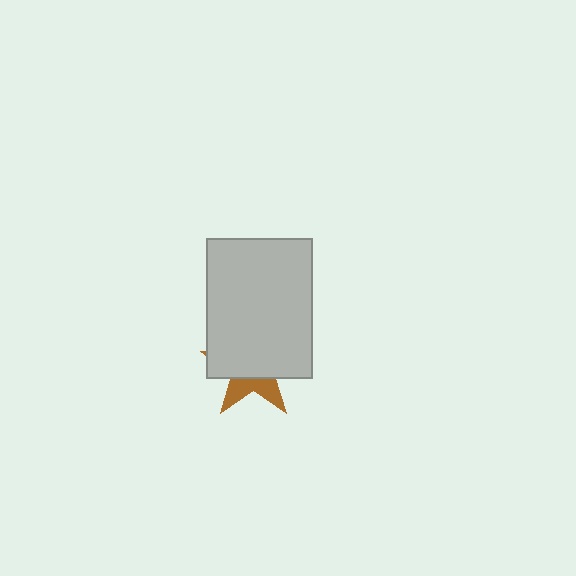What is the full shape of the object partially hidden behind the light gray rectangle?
The partially hidden object is a brown star.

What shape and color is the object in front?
The object in front is a light gray rectangle.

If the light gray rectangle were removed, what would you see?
You would see the complete brown star.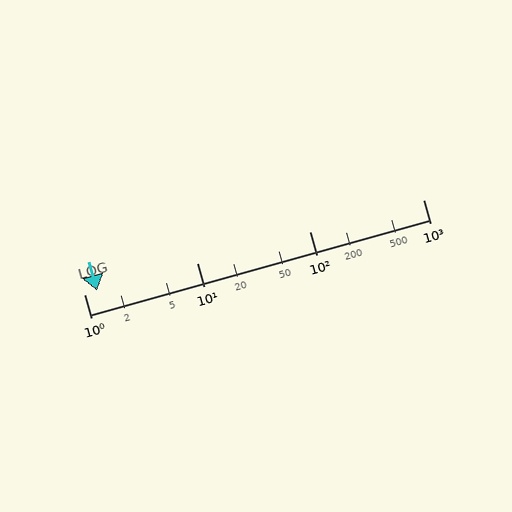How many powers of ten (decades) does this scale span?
The scale spans 3 decades, from 1 to 1000.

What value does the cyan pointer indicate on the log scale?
The pointer indicates approximately 1.3.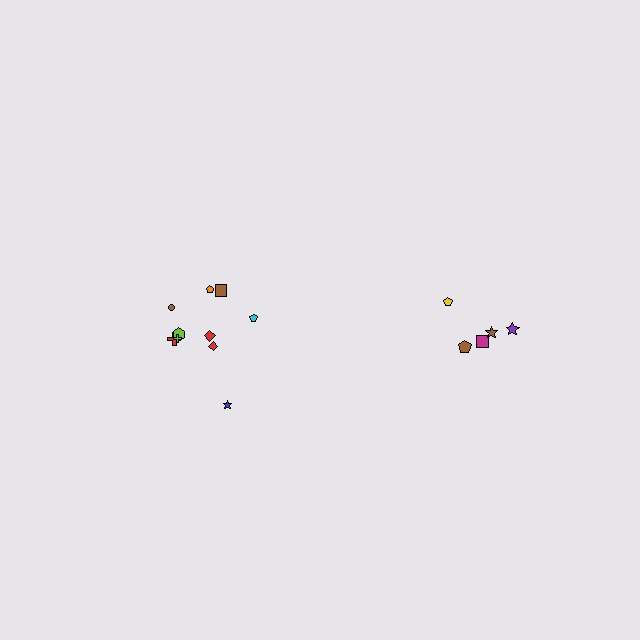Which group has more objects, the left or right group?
The left group.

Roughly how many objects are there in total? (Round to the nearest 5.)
Roughly 15 objects in total.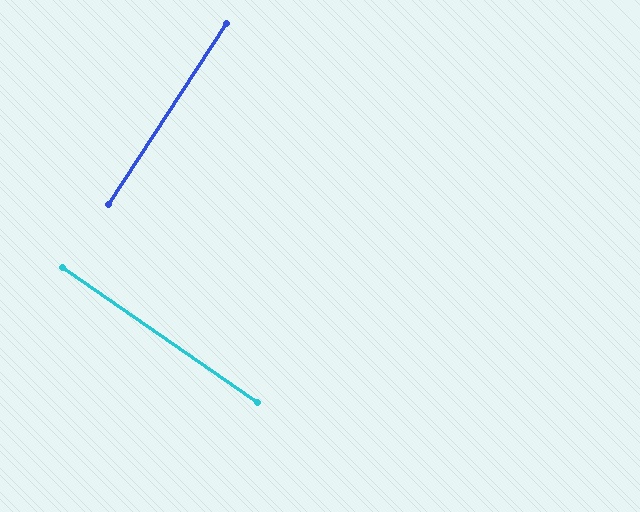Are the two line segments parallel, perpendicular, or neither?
Perpendicular — they meet at approximately 88°.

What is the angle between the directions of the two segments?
Approximately 88 degrees.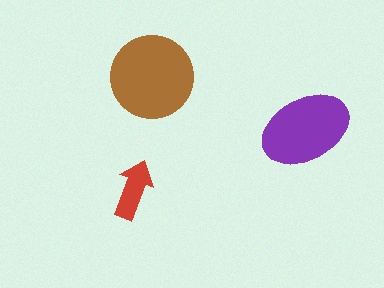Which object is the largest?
The brown circle.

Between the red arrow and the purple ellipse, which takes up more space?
The purple ellipse.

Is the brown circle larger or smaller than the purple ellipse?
Larger.